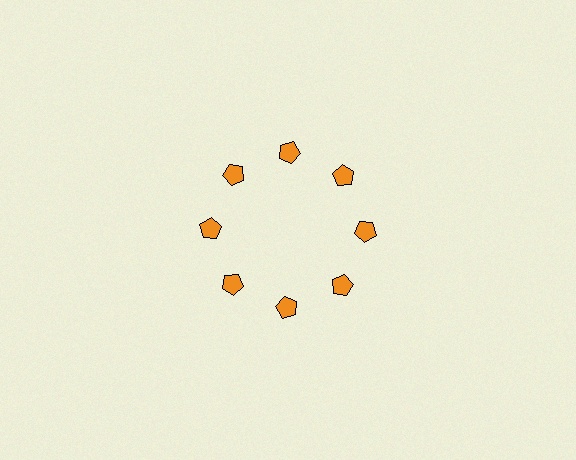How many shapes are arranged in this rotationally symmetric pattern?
There are 8 shapes, arranged in 8 groups of 1.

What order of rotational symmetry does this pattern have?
This pattern has 8-fold rotational symmetry.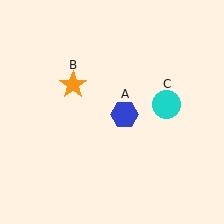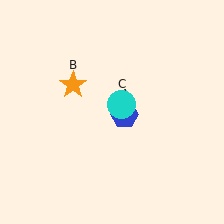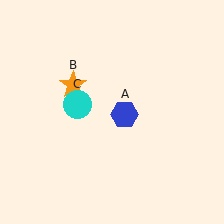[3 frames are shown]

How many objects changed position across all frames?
1 object changed position: cyan circle (object C).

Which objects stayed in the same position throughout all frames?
Blue hexagon (object A) and orange star (object B) remained stationary.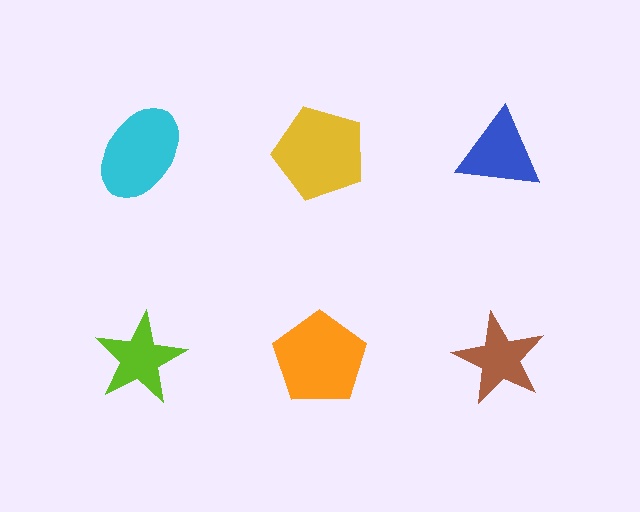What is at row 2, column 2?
An orange pentagon.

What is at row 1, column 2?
A yellow pentagon.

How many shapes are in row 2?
3 shapes.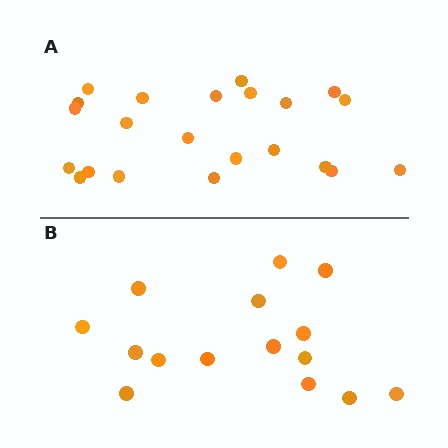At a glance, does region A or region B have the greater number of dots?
Region A (the top region) has more dots.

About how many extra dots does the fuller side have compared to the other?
Region A has roughly 8 or so more dots than region B.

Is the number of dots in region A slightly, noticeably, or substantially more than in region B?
Region A has substantially more. The ratio is roughly 1.5 to 1.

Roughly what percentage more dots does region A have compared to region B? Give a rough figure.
About 45% more.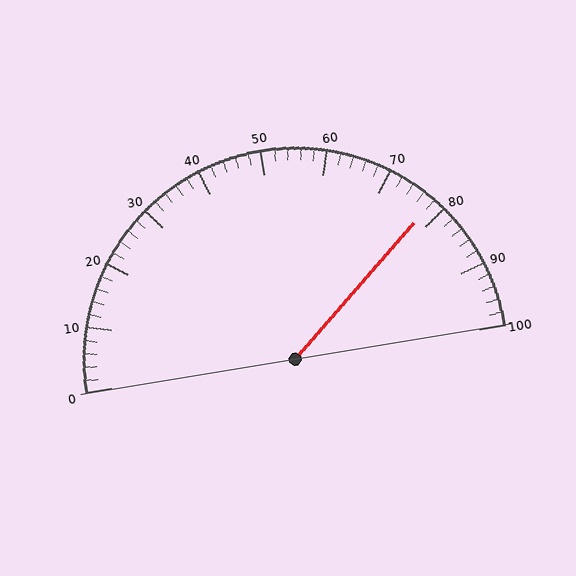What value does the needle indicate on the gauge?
The needle indicates approximately 78.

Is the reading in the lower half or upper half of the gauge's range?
The reading is in the upper half of the range (0 to 100).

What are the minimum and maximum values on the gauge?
The gauge ranges from 0 to 100.